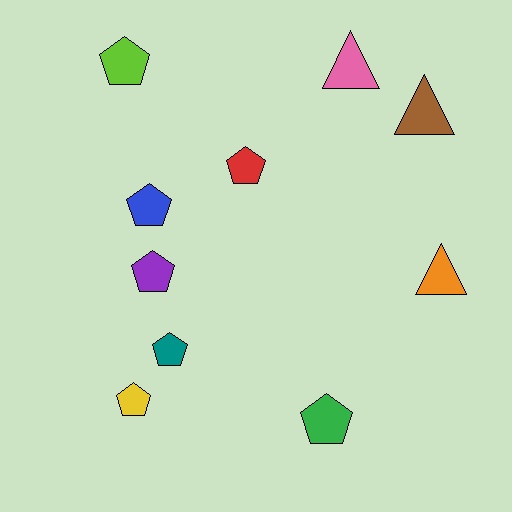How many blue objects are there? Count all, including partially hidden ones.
There is 1 blue object.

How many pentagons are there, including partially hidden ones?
There are 7 pentagons.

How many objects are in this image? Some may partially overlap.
There are 10 objects.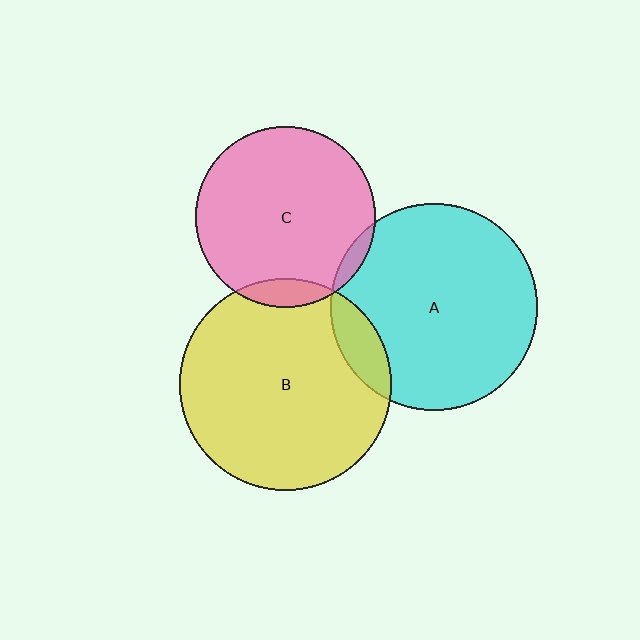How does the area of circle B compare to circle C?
Approximately 1.4 times.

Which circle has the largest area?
Circle B (yellow).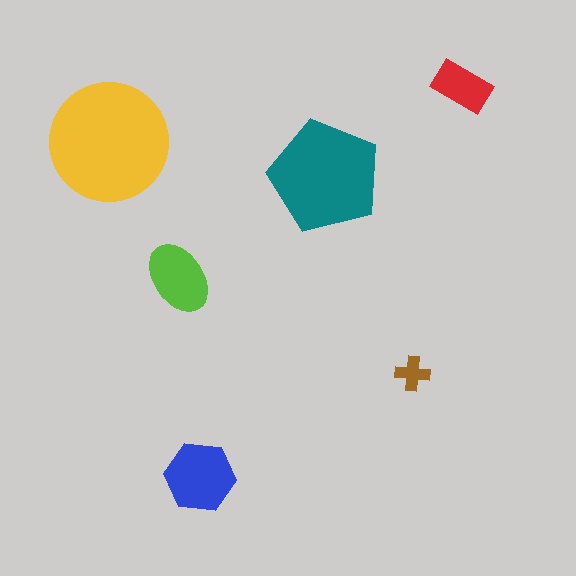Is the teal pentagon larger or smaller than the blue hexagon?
Larger.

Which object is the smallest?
The brown cross.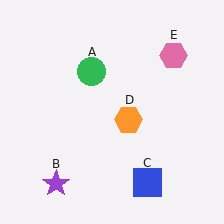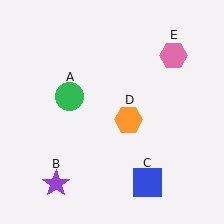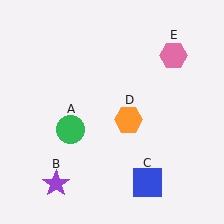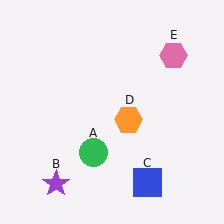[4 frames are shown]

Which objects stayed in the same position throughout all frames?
Purple star (object B) and blue square (object C) and orange hexagon (object D) and pink hexagon (object E) remained stationary.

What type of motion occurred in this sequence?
The green circle (object A) rotated counterclockwise around the center of the scene.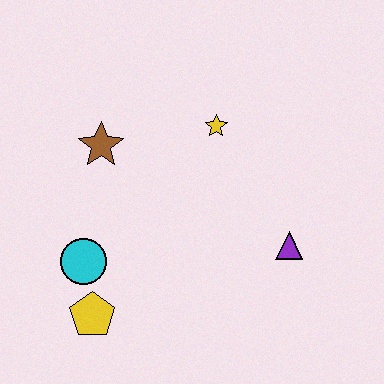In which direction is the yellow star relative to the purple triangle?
The yellow star is above the purple triangle.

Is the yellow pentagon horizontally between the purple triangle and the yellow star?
No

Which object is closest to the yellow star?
The brown star is closest to the yellow star.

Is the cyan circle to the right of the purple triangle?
No